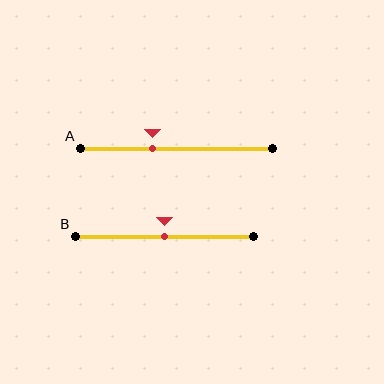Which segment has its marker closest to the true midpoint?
Segment B has its marker closest to the true midpoint.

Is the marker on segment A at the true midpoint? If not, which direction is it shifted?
No, the marker on segment A is shifted to the left by about 12% of the segment length.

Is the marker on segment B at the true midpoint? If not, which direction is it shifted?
Yes, the marker on segment B is at the true midpoint.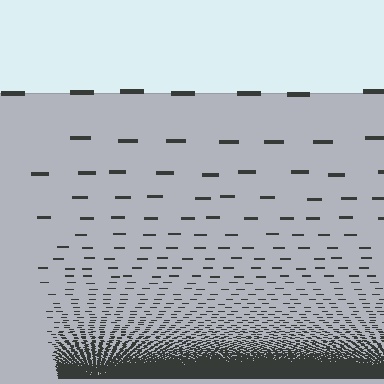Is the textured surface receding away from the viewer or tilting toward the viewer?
The surface appears to tilt toward the viewer. Texture elements get larger and sparser toward the top.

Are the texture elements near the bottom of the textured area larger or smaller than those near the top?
Smaller. The gradient is inverted — elements near the bottom are smaller and denser.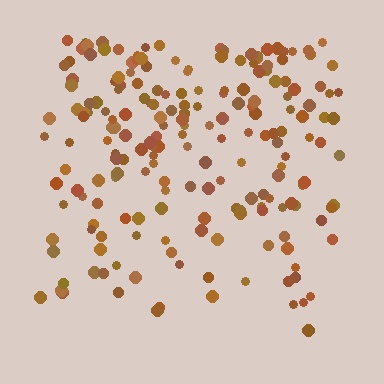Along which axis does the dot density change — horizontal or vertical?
Vertical.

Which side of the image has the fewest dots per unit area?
The bottom.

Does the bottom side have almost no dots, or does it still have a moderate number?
Still a moderate number, just noticeably fewer than the top.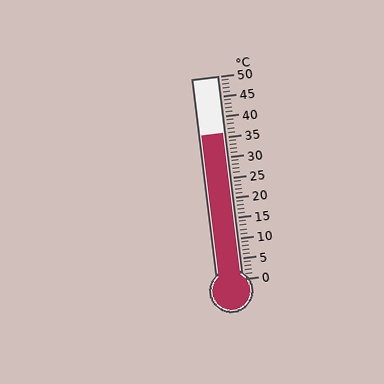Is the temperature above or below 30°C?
The temperature is above 30°C.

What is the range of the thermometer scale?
The thermometer scale ranges from 0°C to 50°C.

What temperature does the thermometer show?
The thermometer shows approximately 36°C.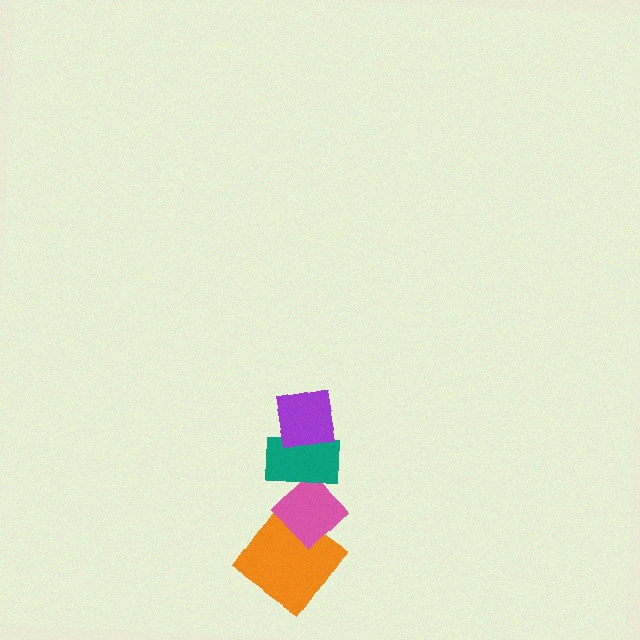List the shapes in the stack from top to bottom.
From top to bottom: the purple square, the teal rectangle, the pink diamond, the orange diamond.